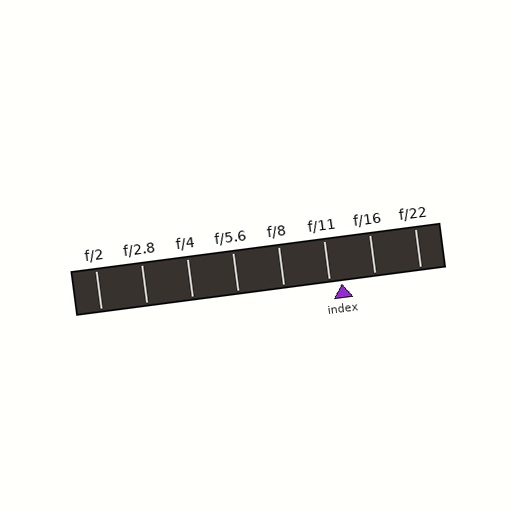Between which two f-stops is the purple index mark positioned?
The index mark is between f/11 and f/16.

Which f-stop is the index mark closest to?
The index mark is closest to f/11.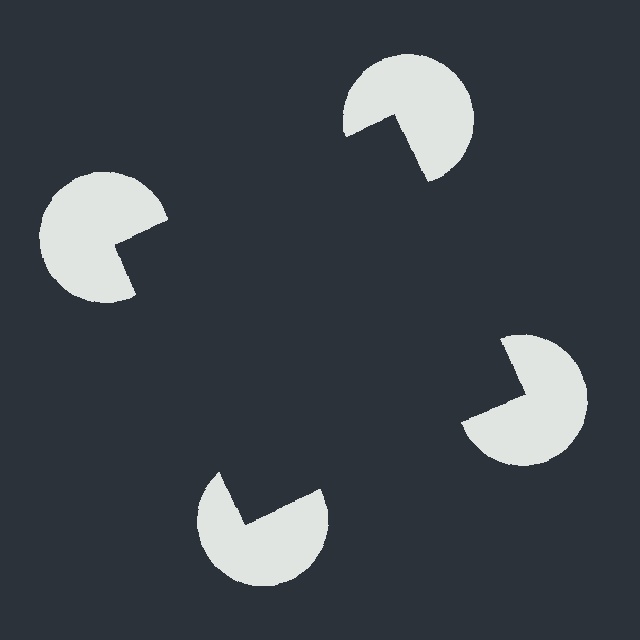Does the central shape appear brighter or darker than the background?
It typically appears slightly darker than the background, even though no actual brightness change is drawn.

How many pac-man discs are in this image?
There are 4 — one at each vertex of the illusory square.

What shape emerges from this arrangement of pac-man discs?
An illusory square — its edges are inferred from the aligned wedge cuts in the pac-man discs, not physically drawn.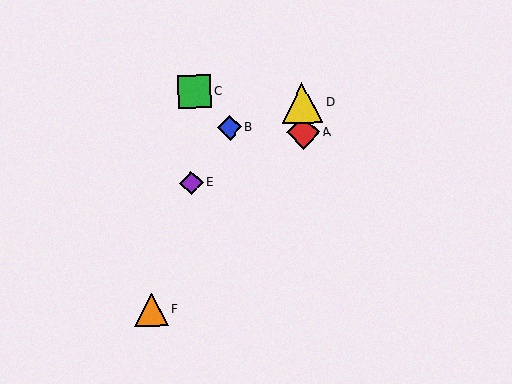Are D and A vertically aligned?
Yes, both are at x≈303.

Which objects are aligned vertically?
Objects A, D are aligned vertically.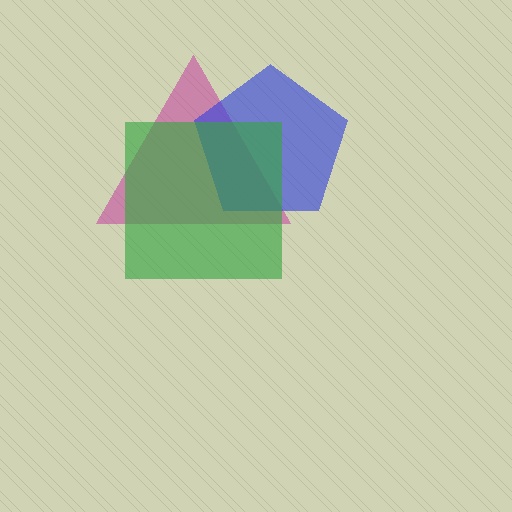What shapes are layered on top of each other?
The layered shapes are: a magenta triangle, a blue pentagon, a green square.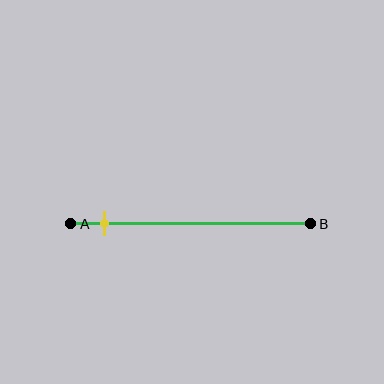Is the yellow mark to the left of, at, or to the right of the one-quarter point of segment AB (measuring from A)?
The yellow mark is to the left of the one-quarter point of segment AB.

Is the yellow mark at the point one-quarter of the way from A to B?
No, the mark is at about 15% from A, not at the 25% one-quarter point.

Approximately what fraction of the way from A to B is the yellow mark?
The yellow mark is approximately 15% of the way from A to B.